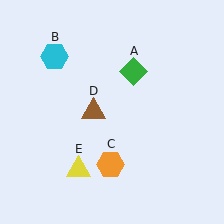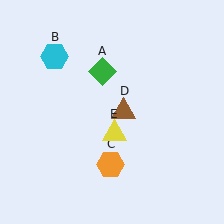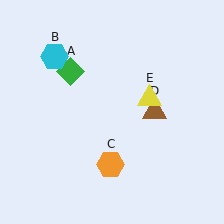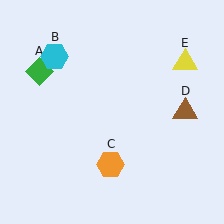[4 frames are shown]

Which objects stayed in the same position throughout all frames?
Cyan hexagon (object B) and orange hexagon (object C) remained stationary.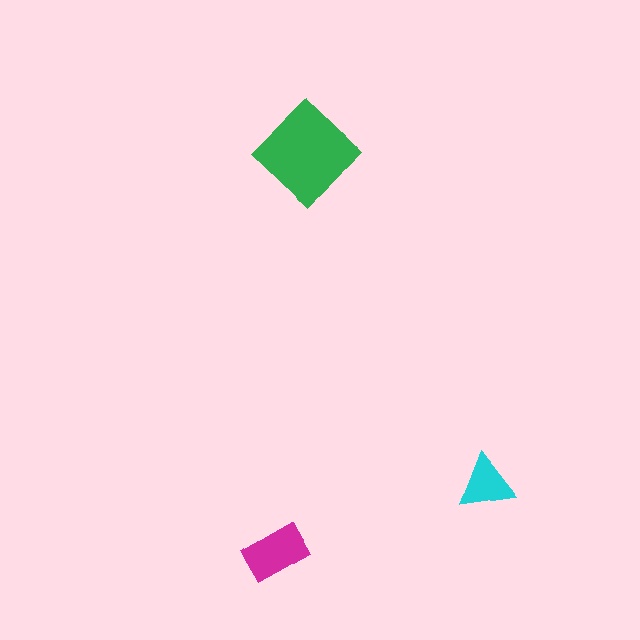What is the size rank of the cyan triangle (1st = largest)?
3rd.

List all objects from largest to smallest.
The green diamond, the magenta rectangle, the cyan triangle.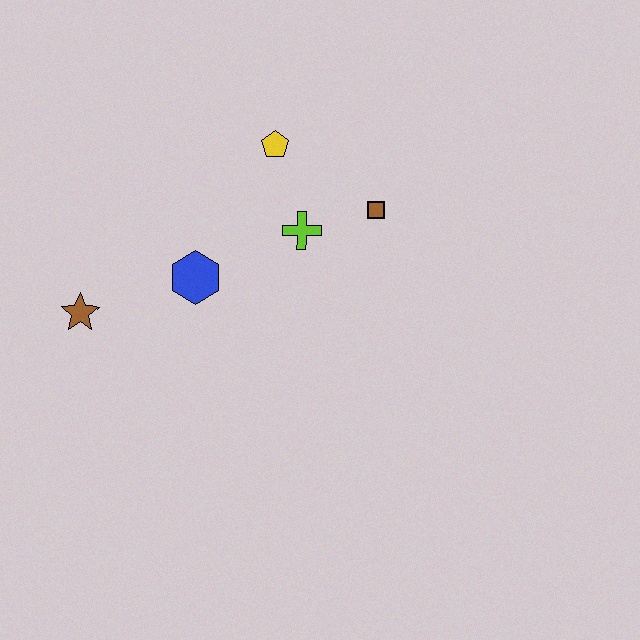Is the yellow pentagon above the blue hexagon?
Yes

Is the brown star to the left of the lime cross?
Yes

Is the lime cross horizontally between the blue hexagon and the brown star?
No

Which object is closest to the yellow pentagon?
The lime cross is closest to the yellow pentagon.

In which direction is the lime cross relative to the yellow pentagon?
The lime cross is below the yellow pentagon.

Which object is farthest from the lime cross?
The brown star is farthest from the lime cross.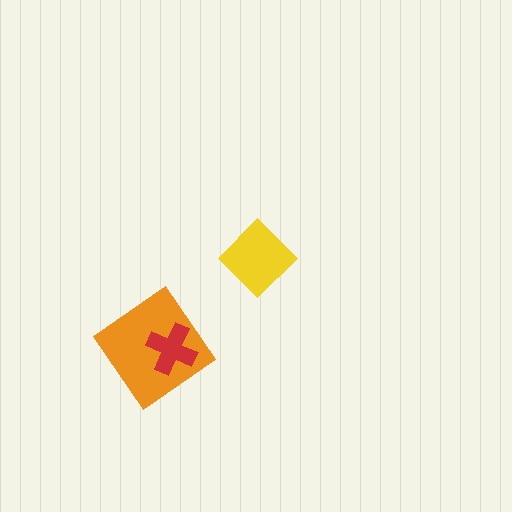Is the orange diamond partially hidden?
Yes, it is partially covered by another shape.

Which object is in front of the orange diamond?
The red cross is in front of the orange diamond.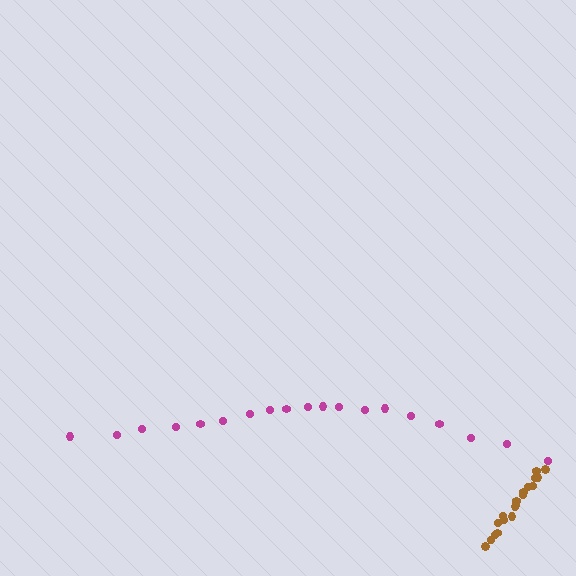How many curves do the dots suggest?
There are 2 distinct paths.